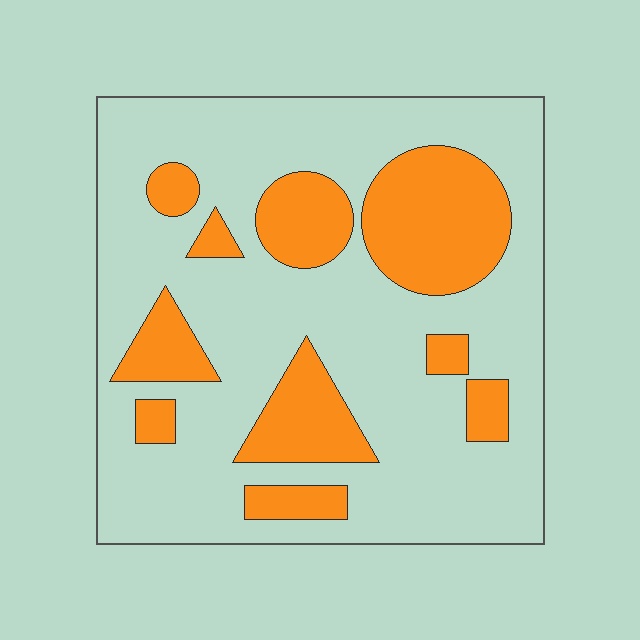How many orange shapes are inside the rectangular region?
10.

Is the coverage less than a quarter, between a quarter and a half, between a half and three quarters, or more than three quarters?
Between a quarter and a half.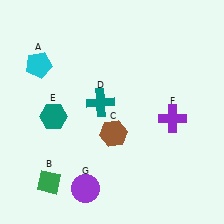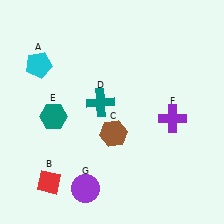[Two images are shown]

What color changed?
The diamond (B) changed from green in Image 1 to red in Image 2.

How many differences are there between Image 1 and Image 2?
There is 1 difference between the two images.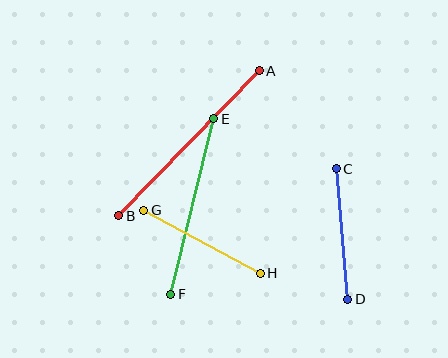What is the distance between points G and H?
The distance is approximately 132 pixels.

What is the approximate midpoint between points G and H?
The midpoint is at approximately (202, 242) pixels.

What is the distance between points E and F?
The distance is approximately 181 pixels.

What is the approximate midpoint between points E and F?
The midpoint is at approximately (192, 207) pixels.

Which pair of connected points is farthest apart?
Points A and B are farthest apart.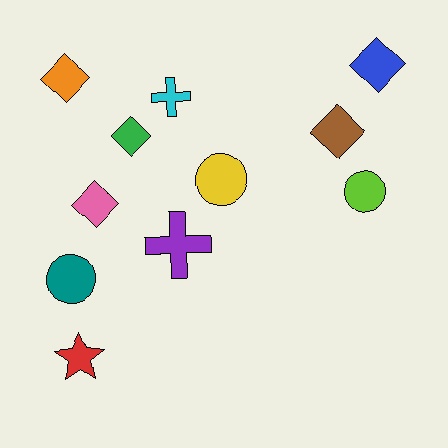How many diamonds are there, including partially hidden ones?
There are 5 diamonds.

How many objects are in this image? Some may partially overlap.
There are 11 objects.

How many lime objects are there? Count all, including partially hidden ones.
There is 1 lime object.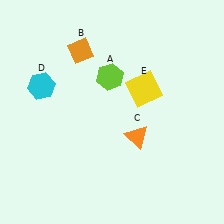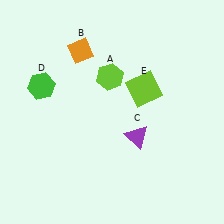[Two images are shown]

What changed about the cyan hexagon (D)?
In Image 1, D is cyan. In Image 2, it changed to green.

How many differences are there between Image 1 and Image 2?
There are 3 differences between the two images.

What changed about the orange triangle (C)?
In Image 1, C is orange. In Image 2, it changed to purple.